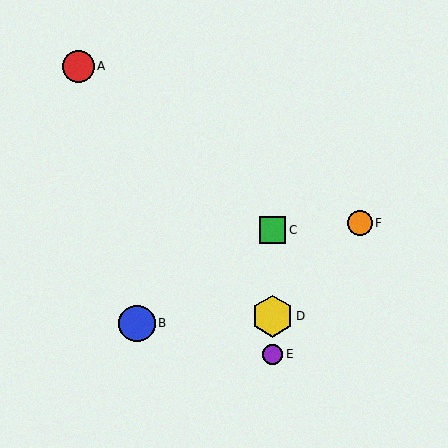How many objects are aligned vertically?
3 objects (C, D, E) are aligned vertically.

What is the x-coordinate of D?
Object D is at x≈272.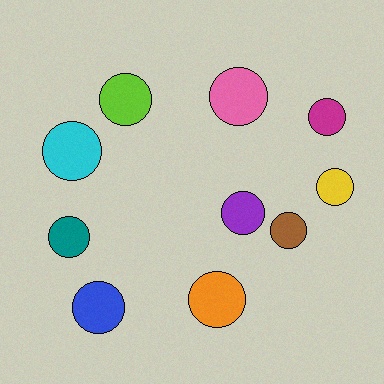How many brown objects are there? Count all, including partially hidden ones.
There is 1 brown object.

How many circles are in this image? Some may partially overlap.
There are 10 circles.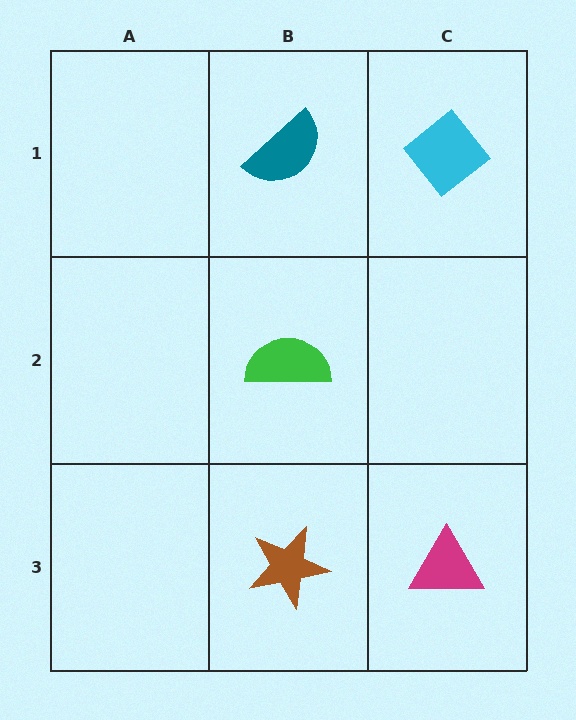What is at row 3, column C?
A magenta triangle.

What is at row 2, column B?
A green semicircle.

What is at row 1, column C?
A cyan diamond.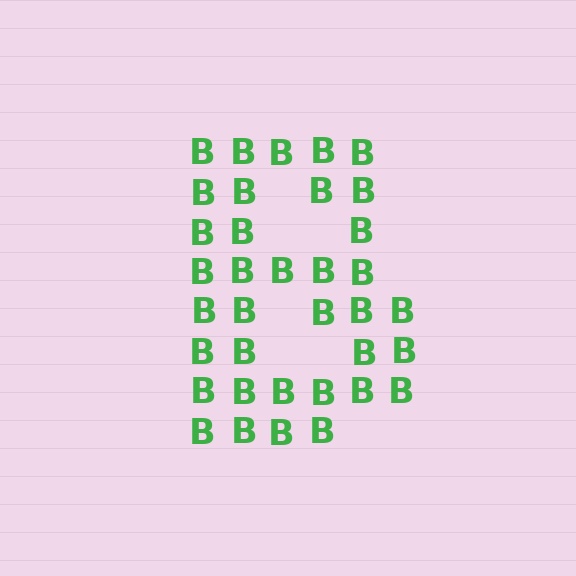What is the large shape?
The large shape is the letter B.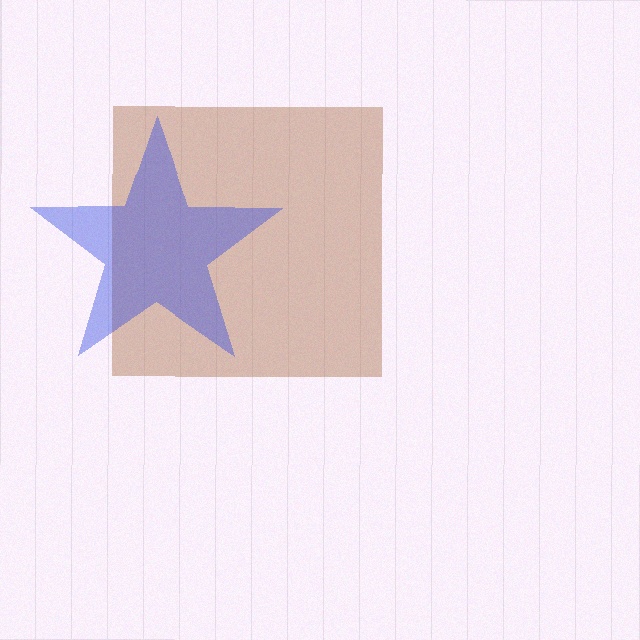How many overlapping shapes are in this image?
There are 2 overlapping shapes in the image.